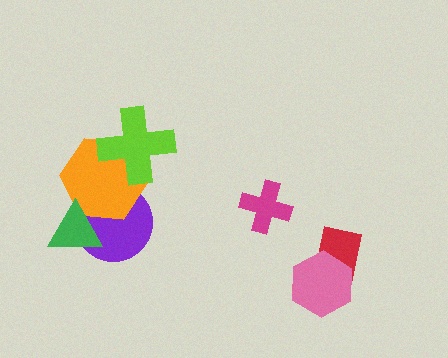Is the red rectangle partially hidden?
Yes, it is partially covered by another shape.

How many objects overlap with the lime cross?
1 object overlaps with the lime cross.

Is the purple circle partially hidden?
Yes, it is partially covered by another shape.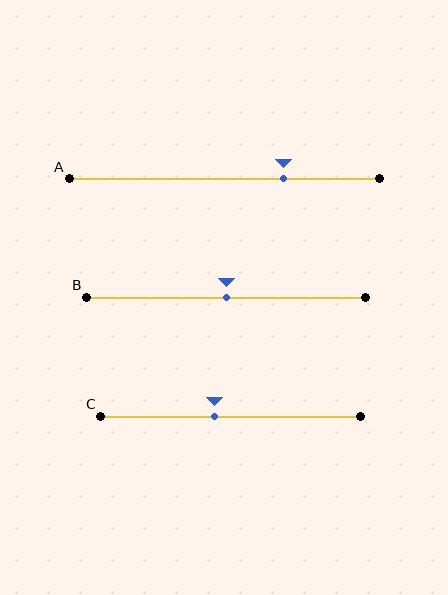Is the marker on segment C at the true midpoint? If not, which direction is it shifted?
No, the marker on segment C is shifted to the left by about 6% of the segment length.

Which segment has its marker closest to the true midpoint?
Segment B has its marker closest to the true midpoint.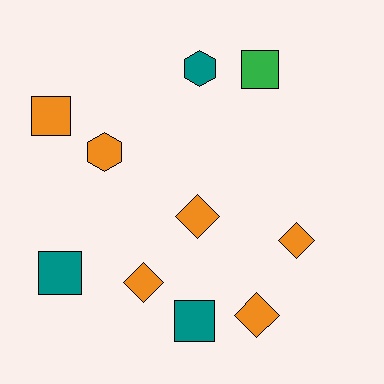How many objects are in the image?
There are 10 objects.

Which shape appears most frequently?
Square, with 4 objects.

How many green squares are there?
There is 1 green square.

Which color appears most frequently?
Orange, with 6 objects.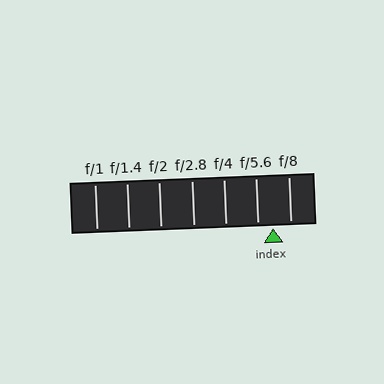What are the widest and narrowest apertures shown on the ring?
The widest aperture shown is f/1 and the narrowest is f/8.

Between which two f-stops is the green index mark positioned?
The index mark is between f/5.6 and f/8.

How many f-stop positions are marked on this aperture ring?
There are 7 f-stop positions marked.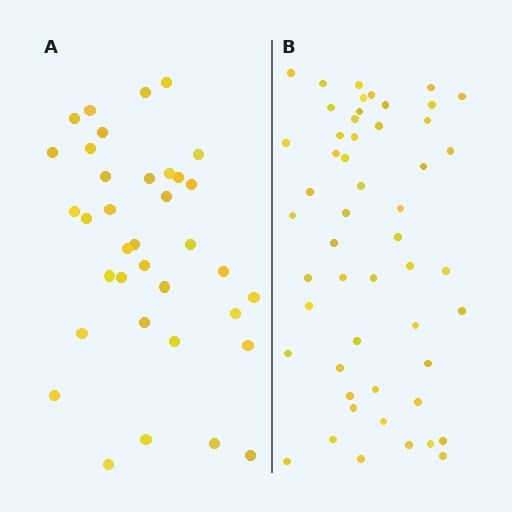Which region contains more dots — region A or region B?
Region B (the right region) has more dots.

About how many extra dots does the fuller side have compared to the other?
Region B has approximately 15 more dots than region A.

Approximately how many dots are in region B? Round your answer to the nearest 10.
About 50 dots. (The exact count is 52, which rounds to 50.)